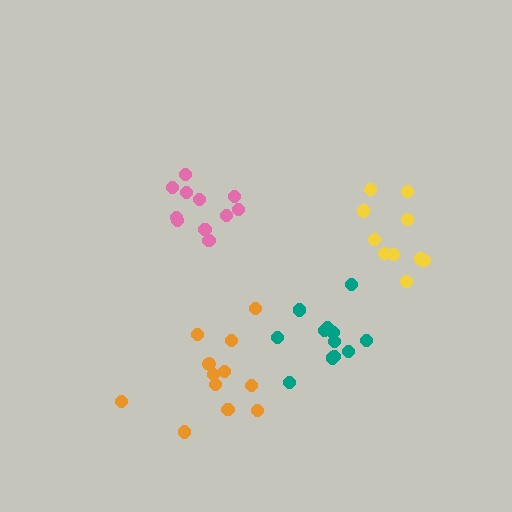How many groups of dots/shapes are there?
There are 4 groups.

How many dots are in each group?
Group 1: 12 dots, Group 2: 11 dots, Group 3: 12 dots, Group 4: 10 dots (45 total).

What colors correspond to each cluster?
The clusters are colored: teal, pink, orange, yellow.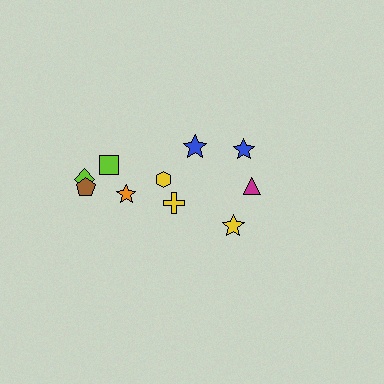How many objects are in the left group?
There are 6 objects.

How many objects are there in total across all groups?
There are 10 objects.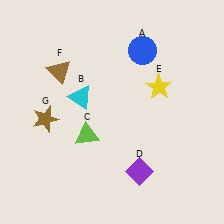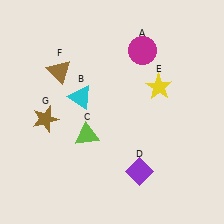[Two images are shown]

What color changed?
The circle (A) changed from blue in Image 1 to magenta in Image 2.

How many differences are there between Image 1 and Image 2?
There is 1 difference between the two images.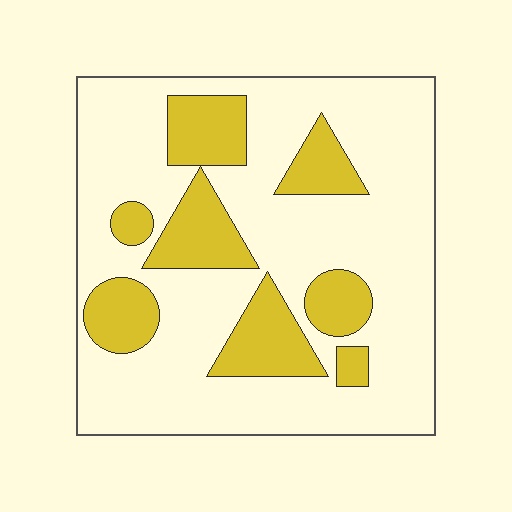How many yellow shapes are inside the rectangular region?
8.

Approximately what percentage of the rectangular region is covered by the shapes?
Approximately 25%.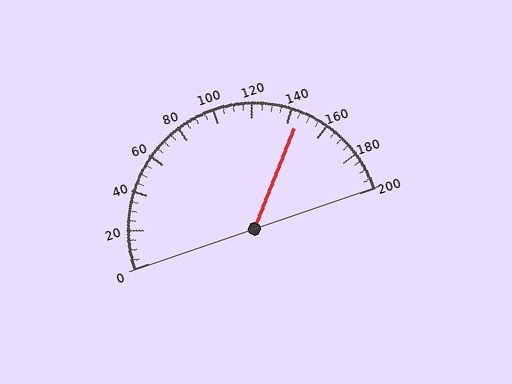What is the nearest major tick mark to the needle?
The nearest major tick mark is 140.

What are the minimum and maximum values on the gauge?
The gauge ranges from 0 to 200.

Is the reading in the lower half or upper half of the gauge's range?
The reading is in the upper half of the range (0 to 200).